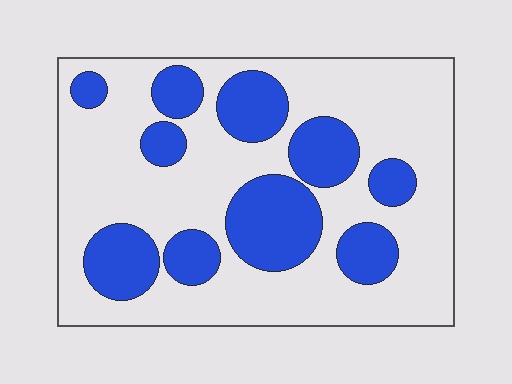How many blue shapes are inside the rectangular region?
10.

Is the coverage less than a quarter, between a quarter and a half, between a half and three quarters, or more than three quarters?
Between a quarter and a half.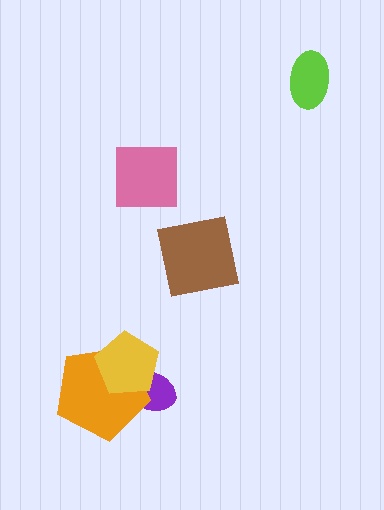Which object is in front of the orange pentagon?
The yellow pentagon is in front of the orange pentagon.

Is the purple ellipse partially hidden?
Yes, it is partially covered by another shape.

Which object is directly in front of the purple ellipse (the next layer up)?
The orange pentagon is directly in front of the purple ellipse.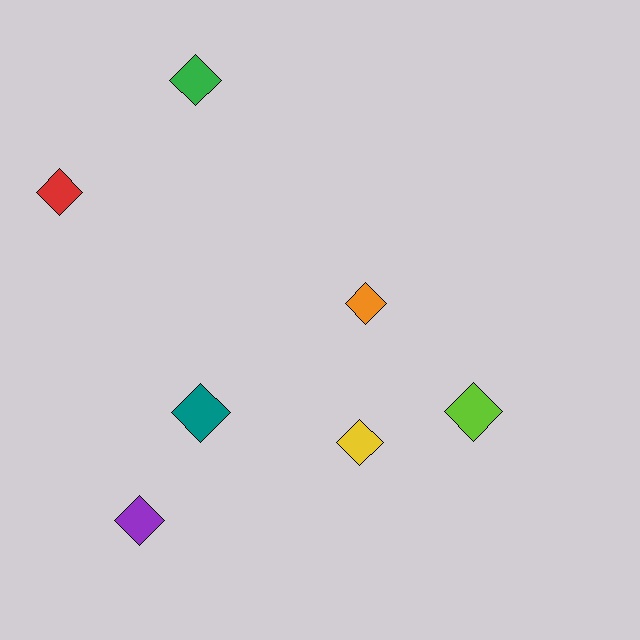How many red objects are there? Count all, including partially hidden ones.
There is 1 red object.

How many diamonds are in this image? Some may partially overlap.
There are 7 diamonds.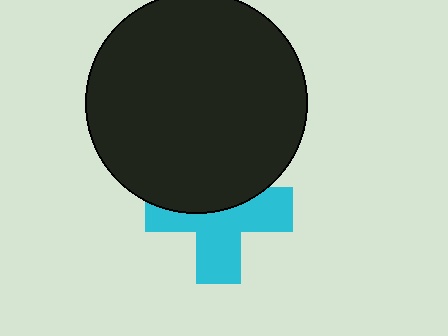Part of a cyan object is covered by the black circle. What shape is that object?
It is a cross.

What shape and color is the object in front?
The object in front is a black circle.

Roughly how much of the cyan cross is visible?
About half of it is visible (roughly 57%).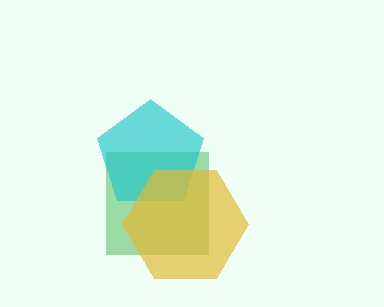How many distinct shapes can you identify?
There are 3 distinct shapes: a green square, a cyan pentagon, a yellow hexagon.